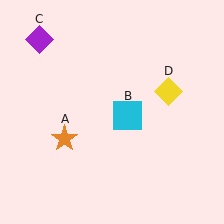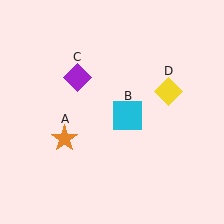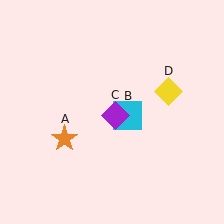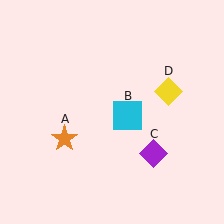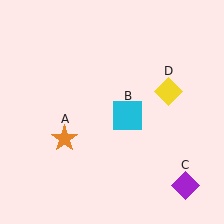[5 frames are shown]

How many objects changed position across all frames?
1 object changed position: purple diamond (object C).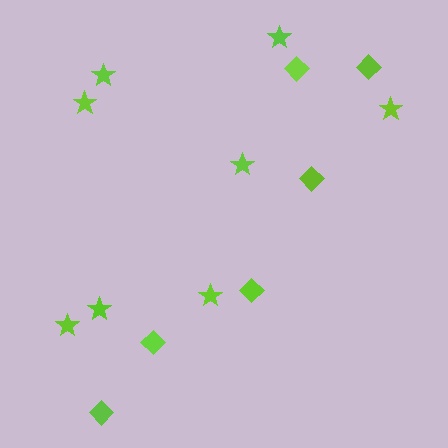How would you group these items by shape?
There are 2 groups: one group of stars (8) and one group of diamonds (6).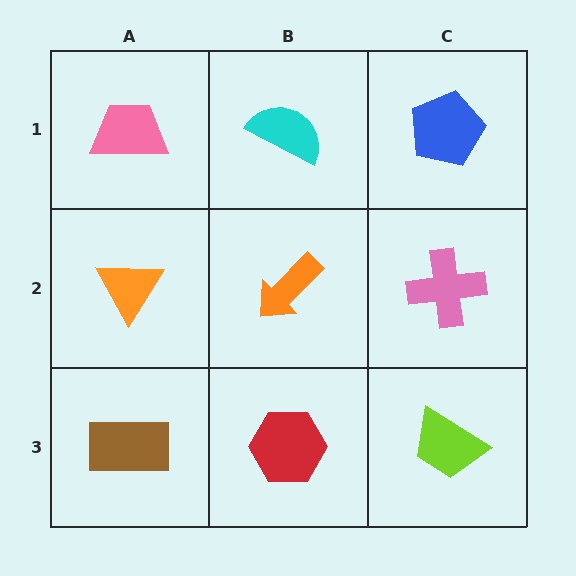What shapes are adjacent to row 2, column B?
A cyan semicircle (row 1, column B), a red hexagon (row 3, column B), an orange triangle (row 2, column A), a pink cross (row 2, column C).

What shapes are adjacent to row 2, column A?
A pink trapezoid (row 1, column A), a brown rectangle (row 3, column A), an orange arrow (row 2, column B).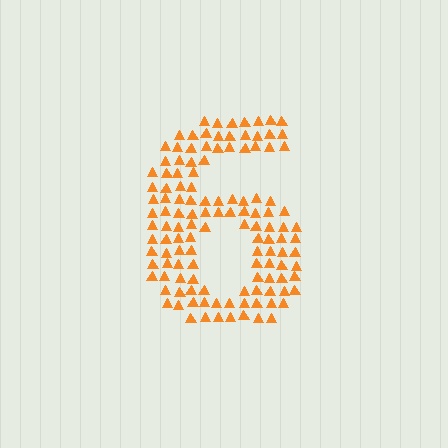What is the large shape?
The large shape is the digit 6.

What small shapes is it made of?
It is made of small triangles.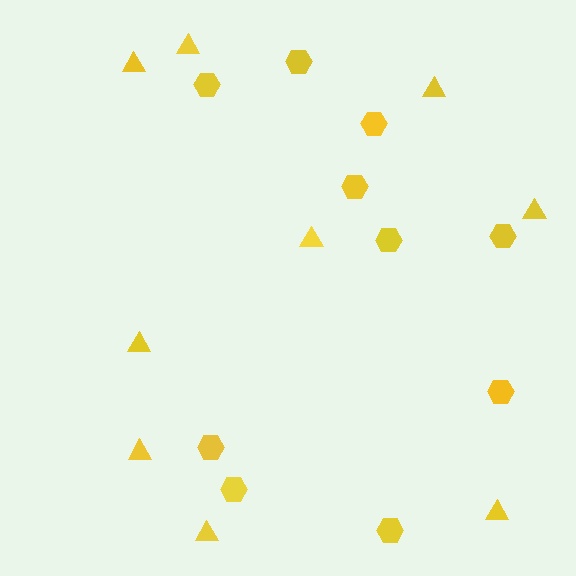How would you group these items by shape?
There are 2 groups: one group of hexagons (10) and one group of triangles (9).